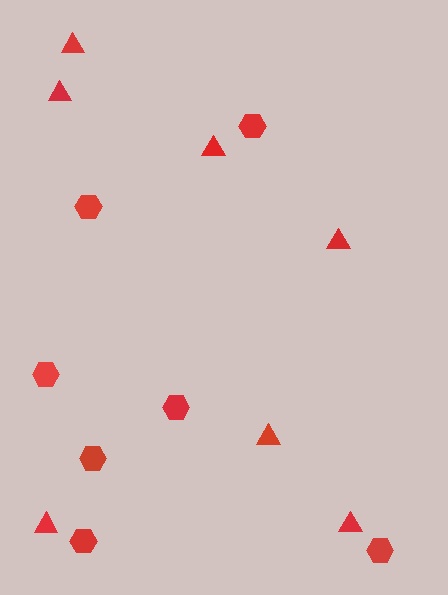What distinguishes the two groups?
There are 2 groups: one group of triangles (7) and one group of hexagons (7).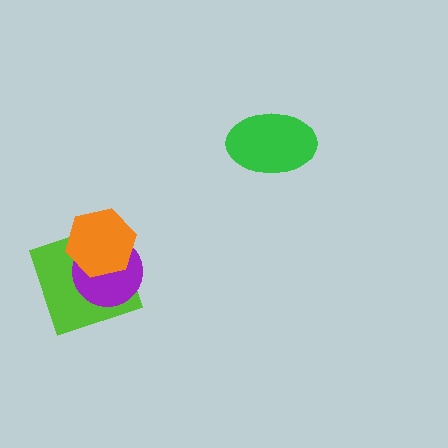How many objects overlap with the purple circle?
2 objects overlap with the purple circle.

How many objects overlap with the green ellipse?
0 objects overlap with the green ellipse.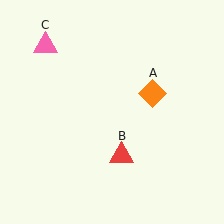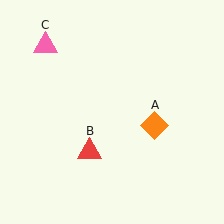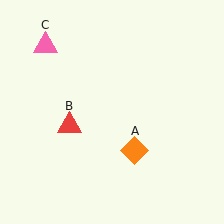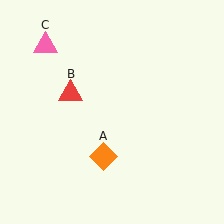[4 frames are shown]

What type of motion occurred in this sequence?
The orange diamond (object A), red triangle (object B) rotated clockwise around the center of the scene.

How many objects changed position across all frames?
2 objects changed position: orange diamond (object A), red triangle (object B).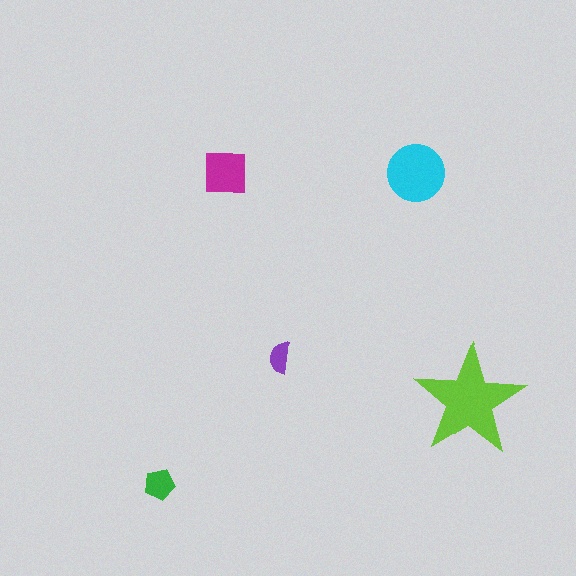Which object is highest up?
The cyan circle is topmost.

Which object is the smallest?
The purple semicircle.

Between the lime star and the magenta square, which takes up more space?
The lime star.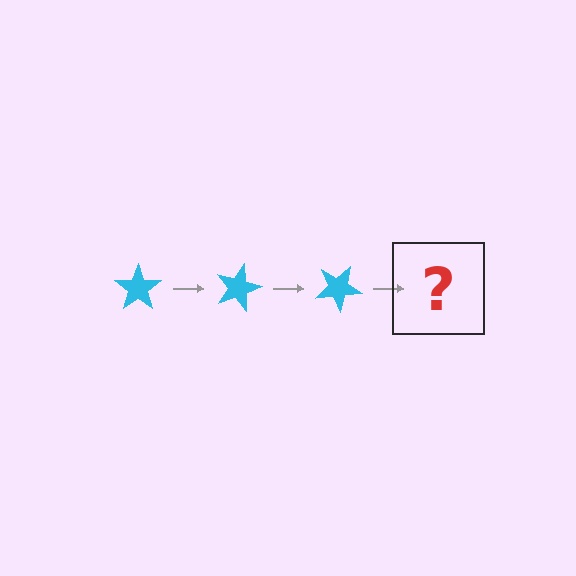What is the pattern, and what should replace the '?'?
The pattern is that the star rotates 15 degrees each step. The '?' should be a cyan star rotated 45 degrees.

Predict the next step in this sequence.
The next step is a cyan star rotated 45 degrees.